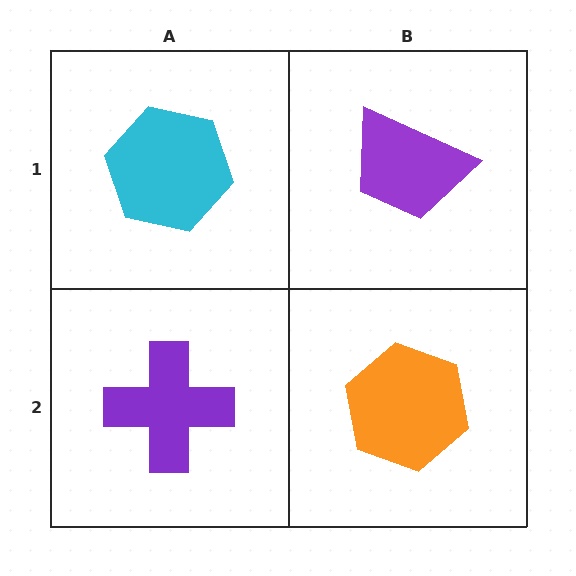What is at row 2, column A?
A purple cross.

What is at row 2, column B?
An orange hexagon.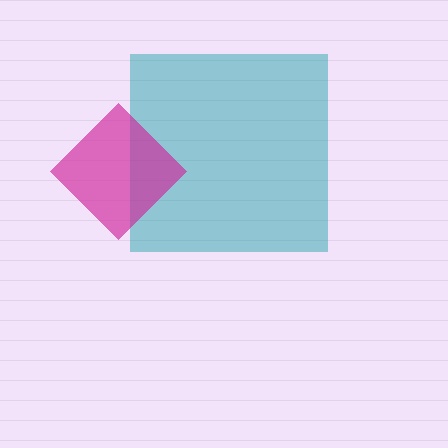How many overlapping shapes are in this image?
There are 2 overlapping shapes in the image.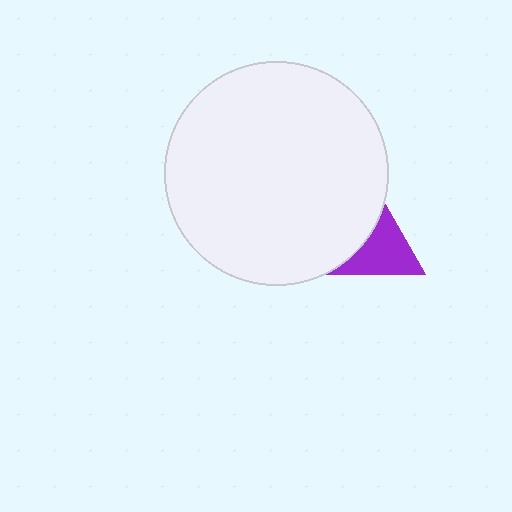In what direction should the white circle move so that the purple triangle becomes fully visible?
The white circle should move left. That is the shortest direction to clear the overlap and leave the purple triangle fully visible.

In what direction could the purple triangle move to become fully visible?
The purple triangle could move right. That would shift it out from behind the white circle entirely.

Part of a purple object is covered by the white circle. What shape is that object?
It is a triangle.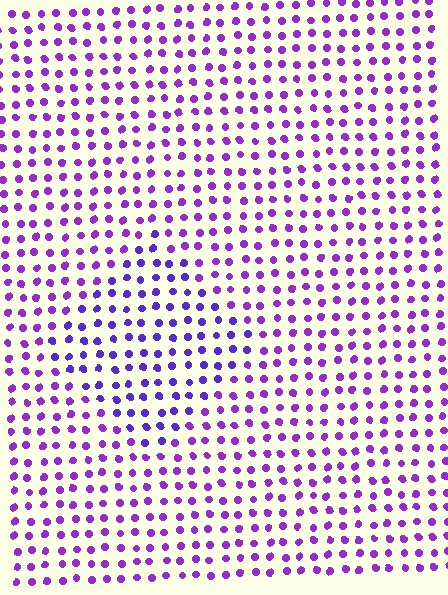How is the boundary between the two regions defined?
The boundary is defined purely by a slight shift in hue (about 24 degrees). Spacing, size, and orientation are identical on both sides.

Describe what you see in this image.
The image is filled with small purple elements in a uniform arrangement. A diamond-shaped region is visible where the elements are tinted to a slightly different hue, forming a subtle color boundary.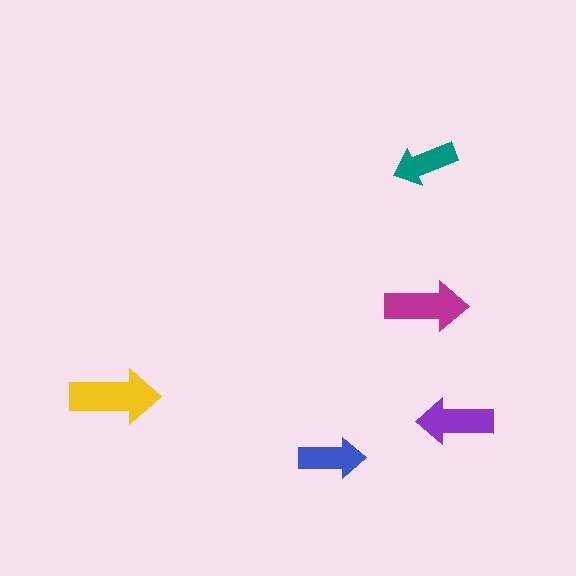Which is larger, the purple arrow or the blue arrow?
The purple one.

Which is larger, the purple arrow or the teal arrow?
The purple one.